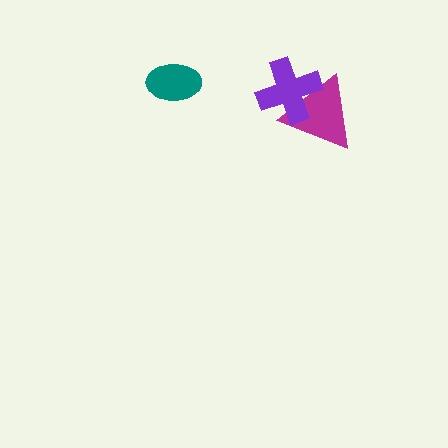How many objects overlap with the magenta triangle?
1 object overlaps with the magenta triangle.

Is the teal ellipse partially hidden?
No, no other shape covers it.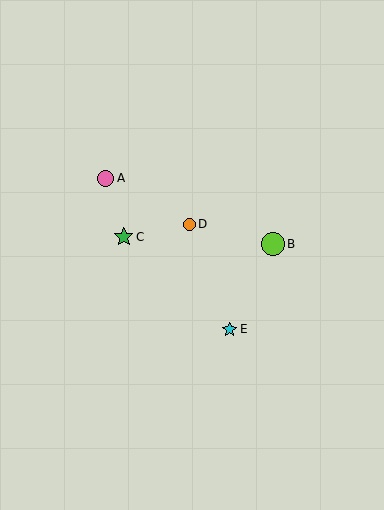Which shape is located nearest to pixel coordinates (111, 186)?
The pink circle (labeled A) at (105, 178) is nearest to that location.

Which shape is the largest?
The lime circle (labeled B) is the largest.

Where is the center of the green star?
The center of the green star is at (124, 237).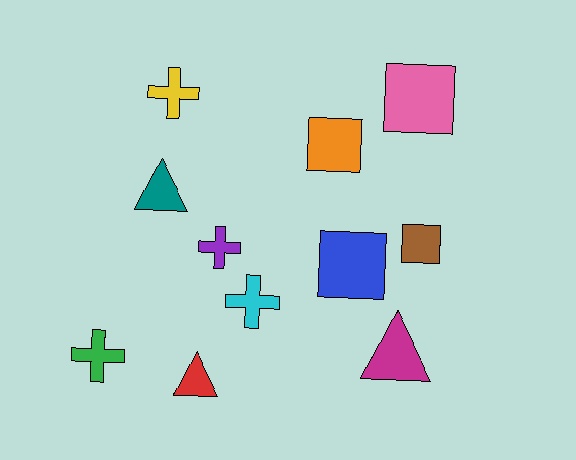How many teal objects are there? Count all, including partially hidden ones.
There is 1 teal object.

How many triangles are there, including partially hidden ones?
There are 3 triangles.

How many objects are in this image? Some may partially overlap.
There are 11 objects.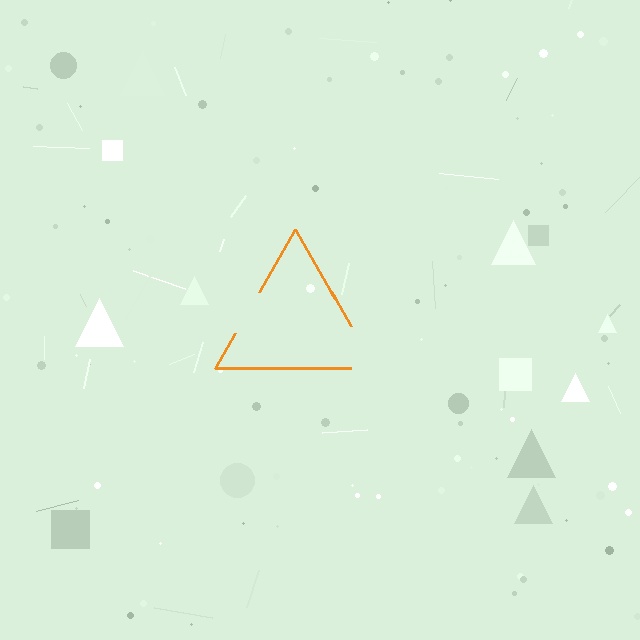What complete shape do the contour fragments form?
The contour fragments form a triangle.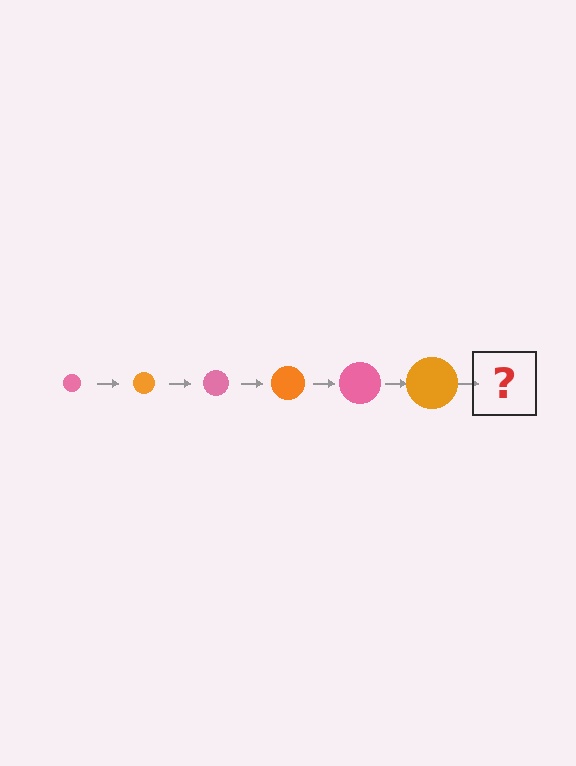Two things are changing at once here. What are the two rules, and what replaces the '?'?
The two rules are that the circle grows larger each step and the color cycles through pink and orange. The '?' should be a pink circle, larger than the previous one.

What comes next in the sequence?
The next element should be a pink circle, larger than the previous one.